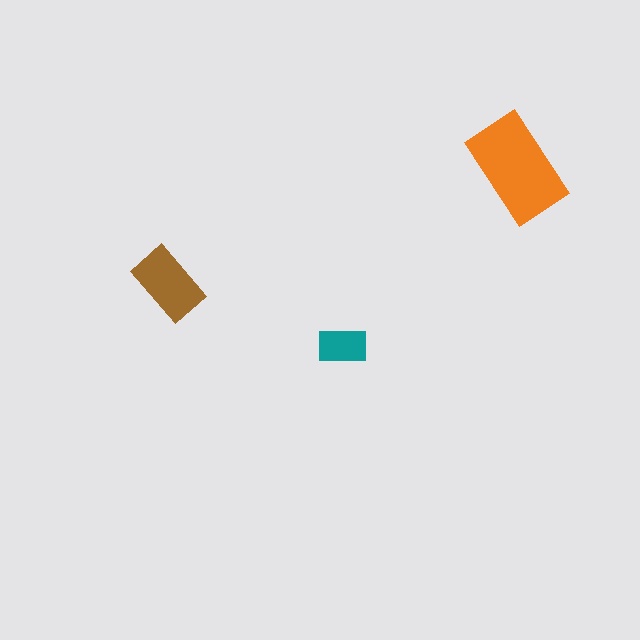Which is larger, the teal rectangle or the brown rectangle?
The brown one.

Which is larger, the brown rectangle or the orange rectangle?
The orange one.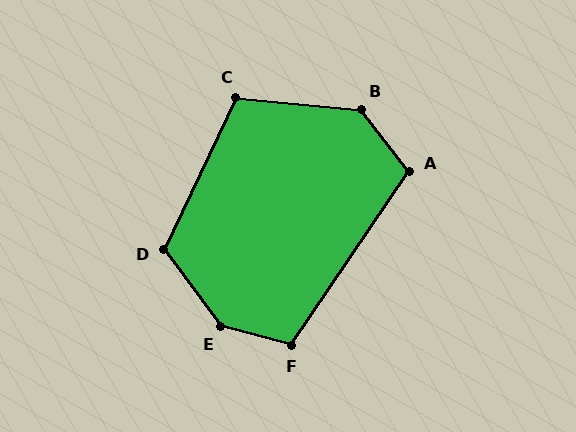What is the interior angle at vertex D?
Approximately 118 degrees (obtuse).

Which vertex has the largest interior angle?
E, at approximately 142 degrees.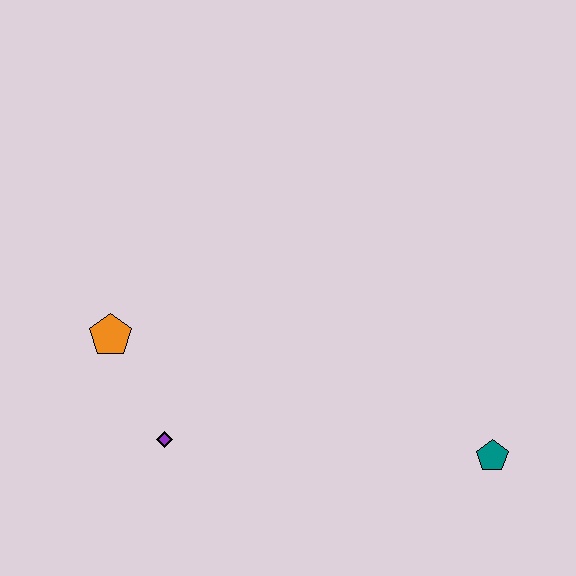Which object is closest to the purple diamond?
The orange pentagon is closest to the purple diamond.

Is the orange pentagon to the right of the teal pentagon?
No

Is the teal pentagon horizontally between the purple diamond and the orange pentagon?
No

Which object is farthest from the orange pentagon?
The teal pentagon is farthest from the orange pentagon.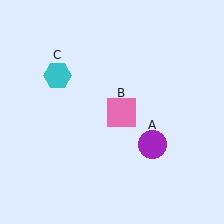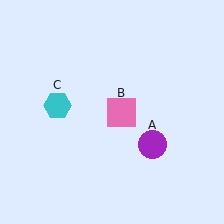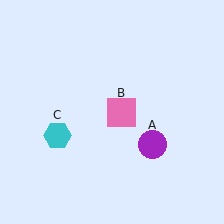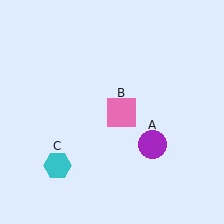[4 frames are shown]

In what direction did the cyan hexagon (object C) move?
The cyan hexagon (object C) moved down.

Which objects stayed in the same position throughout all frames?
Purple circle (object A) and pink square (object B) remained stationary.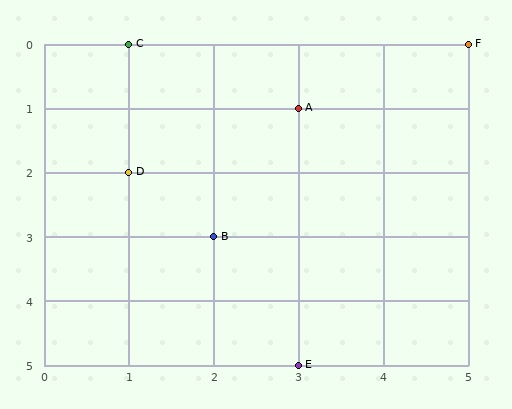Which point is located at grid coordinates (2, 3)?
Point B is at (2, 3).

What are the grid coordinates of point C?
Point C is at grid coordinates (1, 0).